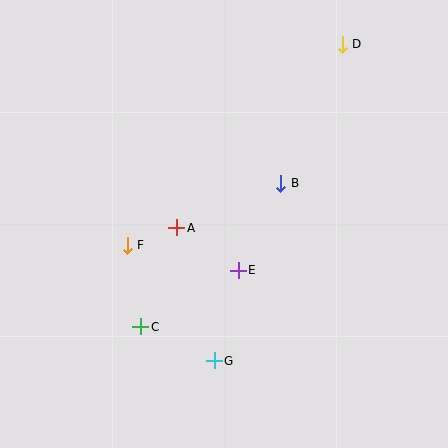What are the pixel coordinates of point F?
Point F is at (127, 245).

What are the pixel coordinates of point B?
Point B is at (281, 183).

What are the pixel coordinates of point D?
Point D is at (342, 44).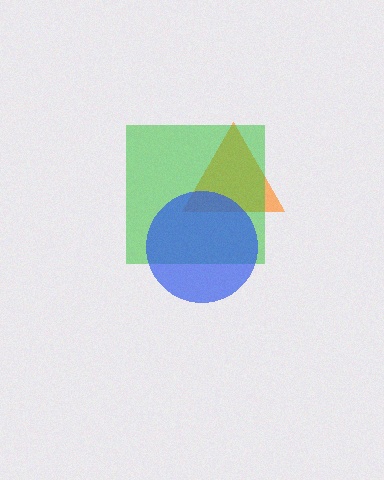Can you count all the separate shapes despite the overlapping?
Yes, there are 3 separate shapes.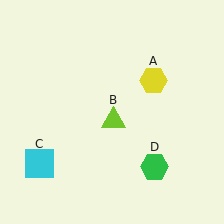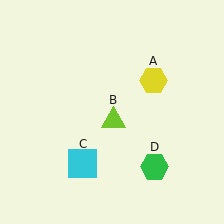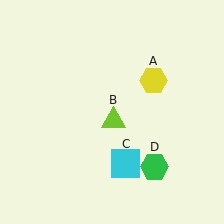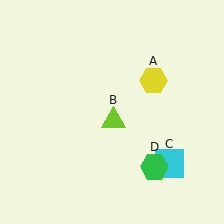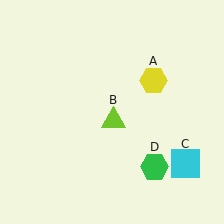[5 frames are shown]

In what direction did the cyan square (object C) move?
The cyan square (object C) moved right.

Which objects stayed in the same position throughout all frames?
Yellow hexagon (object A) and lime triangle (object B) and green hexagon (object D) remained stationary.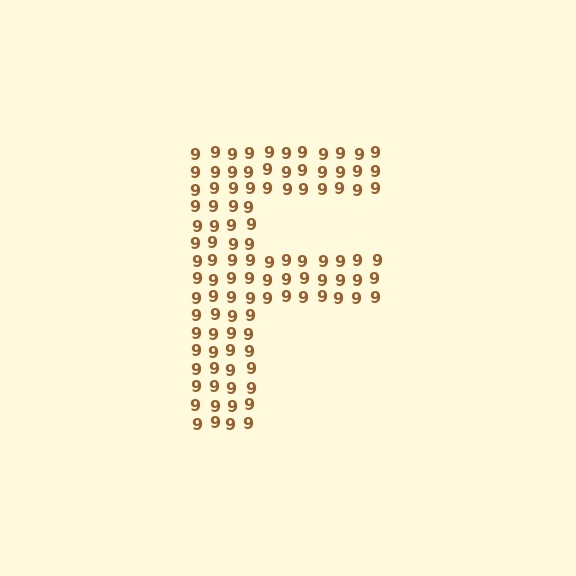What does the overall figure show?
The overall figure shows the letter F.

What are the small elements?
The small elements are digit 9's.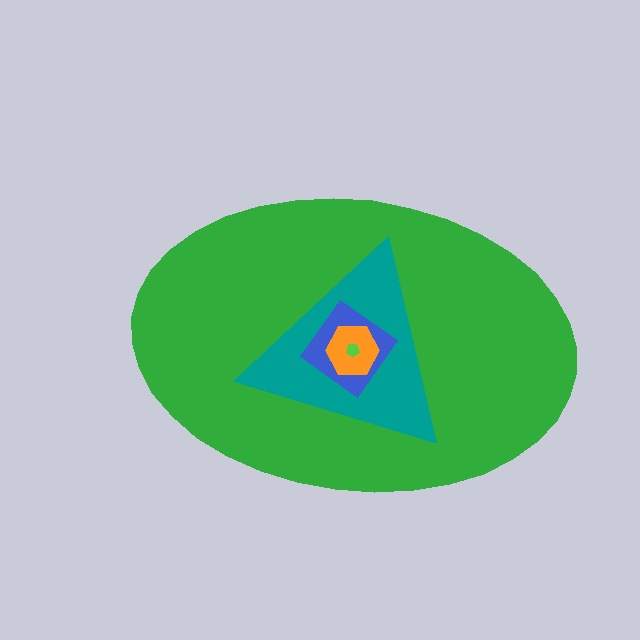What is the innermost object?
The lime pentagon.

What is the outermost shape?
The green ellipse.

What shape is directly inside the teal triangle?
The blue diamond.